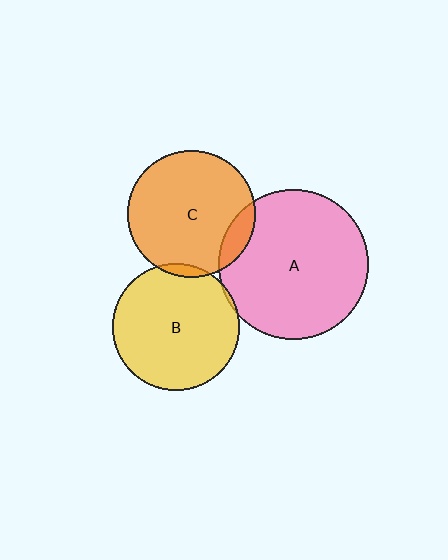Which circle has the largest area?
Circle A (pink).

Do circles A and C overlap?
Yes.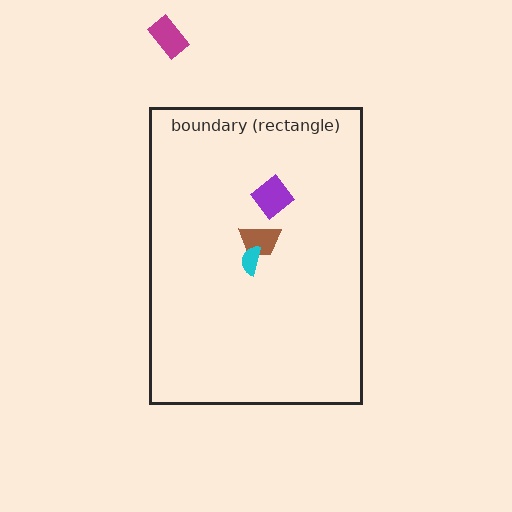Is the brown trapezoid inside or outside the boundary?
Inside.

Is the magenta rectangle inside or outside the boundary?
Outside.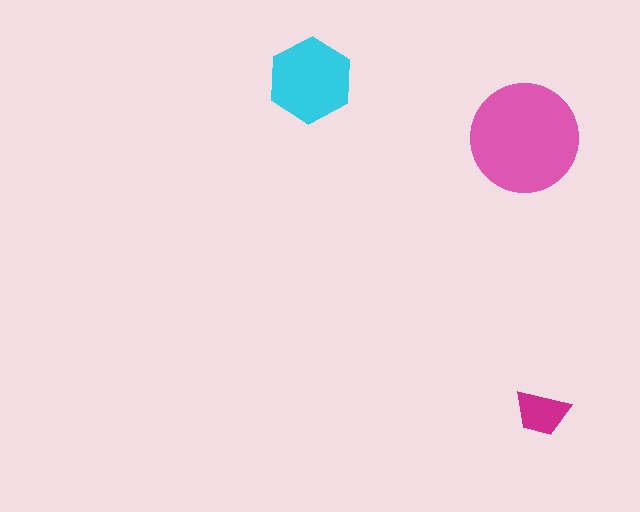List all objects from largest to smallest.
The pink circle, the cyan hexagon, the magenta trapezoid.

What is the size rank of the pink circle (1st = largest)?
1st.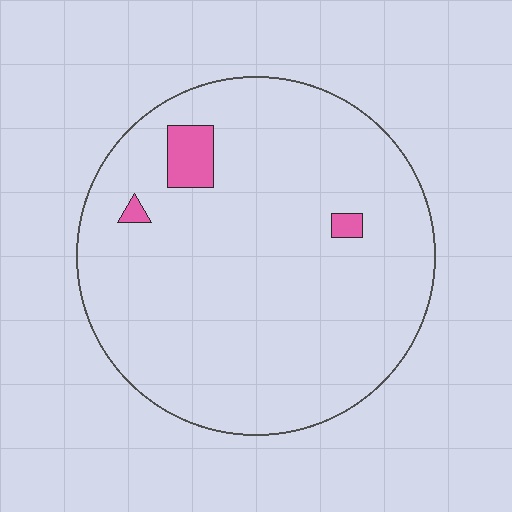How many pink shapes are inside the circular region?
3.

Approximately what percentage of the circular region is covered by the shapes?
Approximately 5%.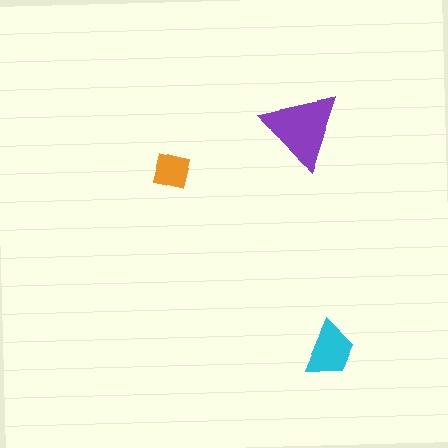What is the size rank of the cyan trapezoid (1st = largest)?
2nd.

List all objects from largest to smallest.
The purple triangle, the cyan trapezoid, the orange square.